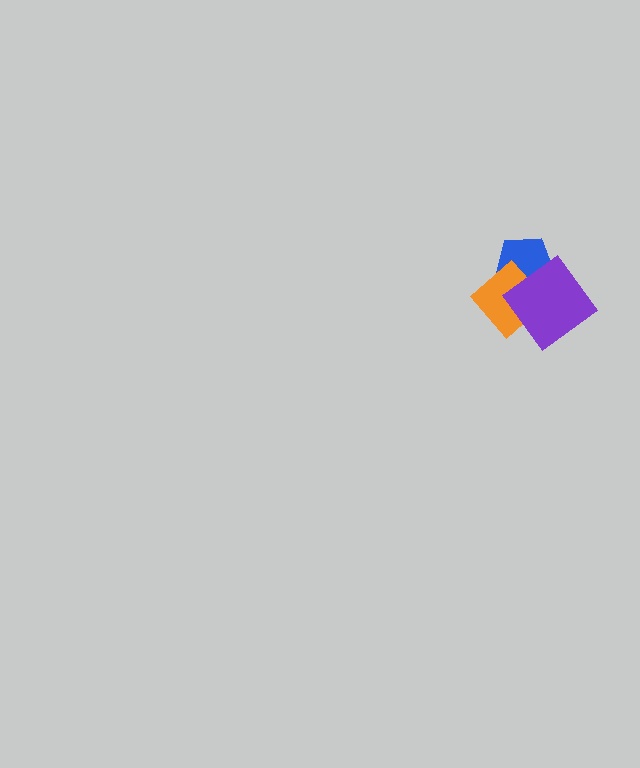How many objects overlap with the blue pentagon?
2 objects overlap with the blue pentagon.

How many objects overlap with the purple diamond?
2 objects overlap with the purple diamond.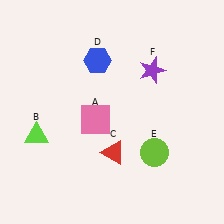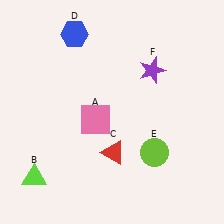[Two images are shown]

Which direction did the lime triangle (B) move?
The lime triangle (B) moved down.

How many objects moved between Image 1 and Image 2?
2 objects moved between the two images.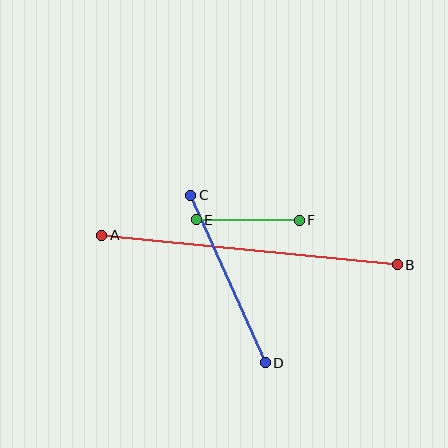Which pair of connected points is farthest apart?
Points A and B are farthest apart.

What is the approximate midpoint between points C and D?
The midpoint is at approximately (228, 279) pixels.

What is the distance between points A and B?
The distance is approximately 297 pixels.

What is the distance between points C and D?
The distance is approximately 183 pixels.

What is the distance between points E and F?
The distance is approximately 103 pixels.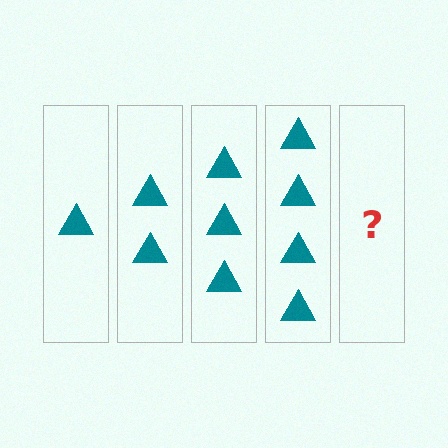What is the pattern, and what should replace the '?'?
The pattern is that each step adds one more triangle. The '?' should be 5 triangles.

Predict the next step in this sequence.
The next step is 5 triangles.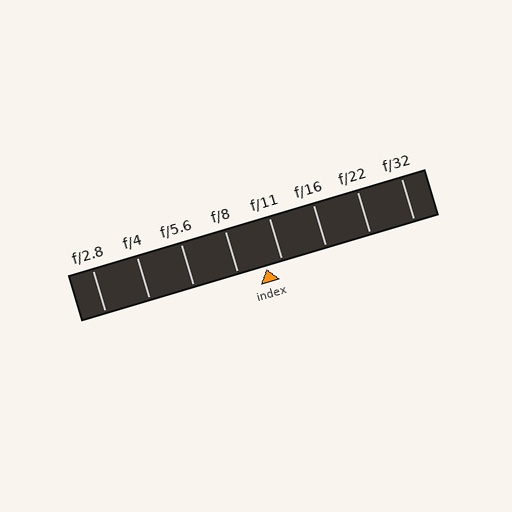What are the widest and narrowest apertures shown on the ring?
The widest aperture shown is f/2.8 and the narrowest is f/32.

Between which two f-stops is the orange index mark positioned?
The index mark is between f/8 and f/11.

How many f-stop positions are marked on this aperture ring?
There are 8 f-stop positions marked.